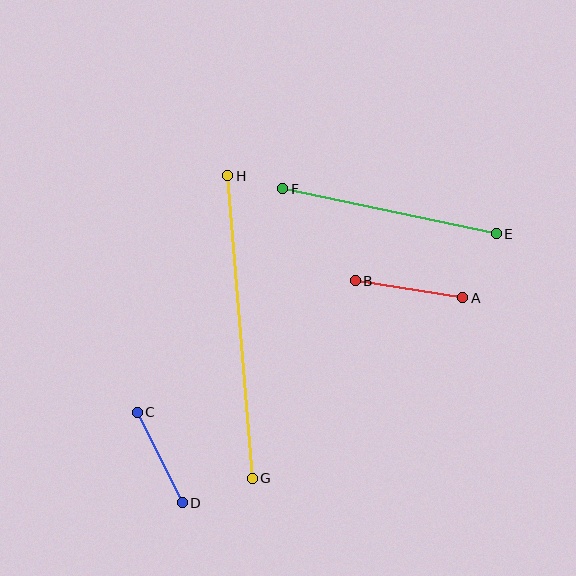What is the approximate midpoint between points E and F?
The midpoint is at approximately (390, 211) pixels.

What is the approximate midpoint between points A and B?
The midpoint is at approximately (409, 289) pixels.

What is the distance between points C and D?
The distance is approximately 101 pixels.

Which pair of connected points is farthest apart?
Points G and H are farthest apart.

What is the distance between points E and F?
The distance is approximately 218 pixels.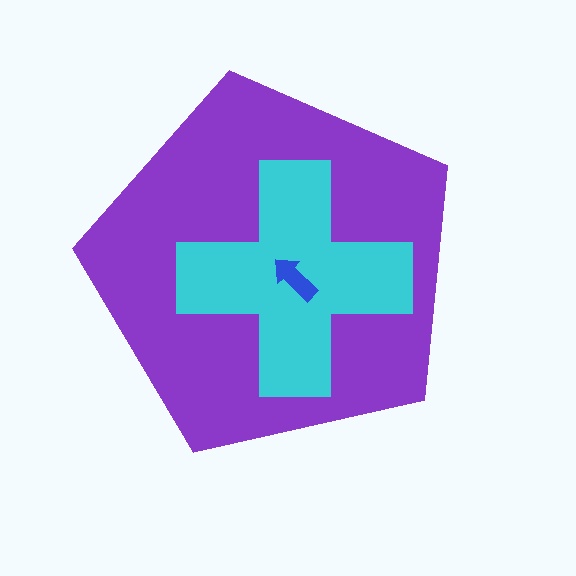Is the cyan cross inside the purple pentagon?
Yes.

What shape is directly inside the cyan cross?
The blue arrow.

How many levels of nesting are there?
3.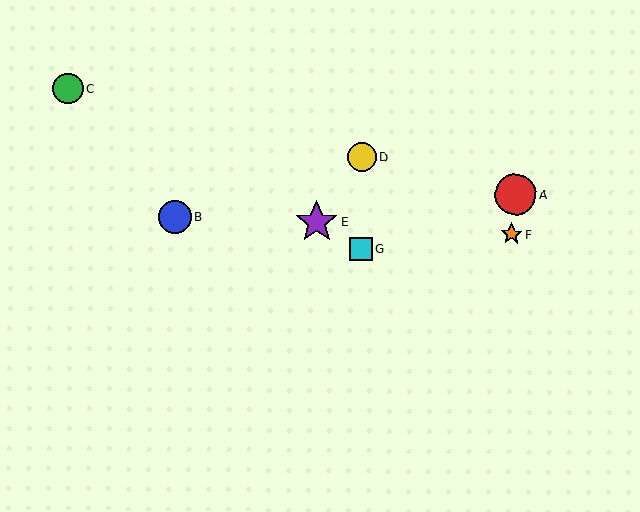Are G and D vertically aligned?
Yes, both are at x≈361.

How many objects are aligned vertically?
2 objects (D, G) are aligned vertically.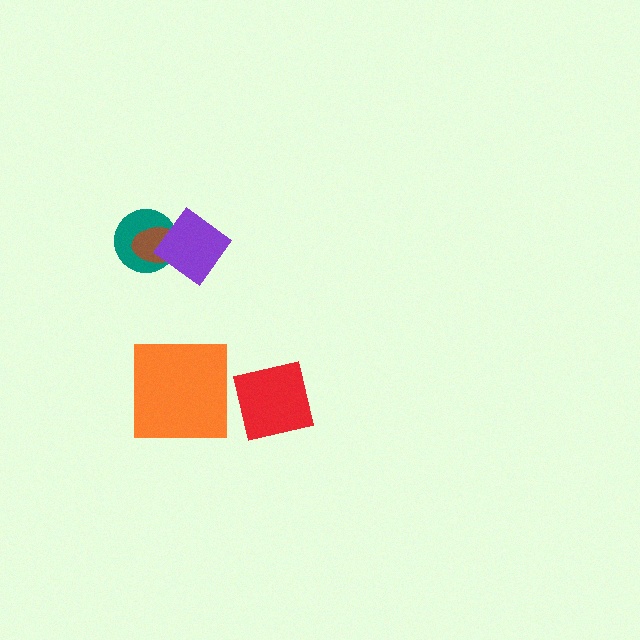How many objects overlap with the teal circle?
2 objects overlap with the teal circle.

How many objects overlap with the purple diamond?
2 objects overlap with the purple diamond.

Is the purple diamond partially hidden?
No, no other shape covers it.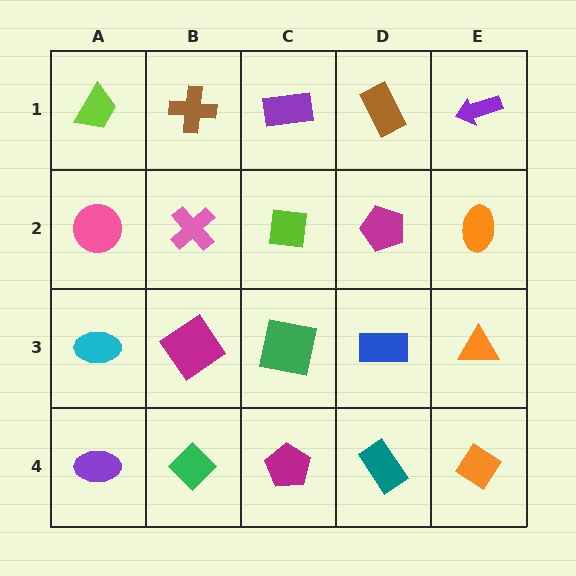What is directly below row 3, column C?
A magenta pentagon.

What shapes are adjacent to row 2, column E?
A purple arrow (row 1, column E), an orange triangle (row 3, column E), a magenta pentagon (row 2, column D).